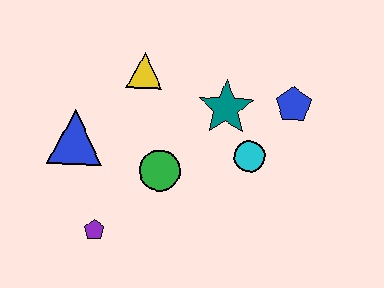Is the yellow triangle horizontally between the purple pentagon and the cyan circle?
Yes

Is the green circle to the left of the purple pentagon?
No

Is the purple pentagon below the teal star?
Yes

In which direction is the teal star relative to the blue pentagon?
The teal star is to the left of the blue pentagon.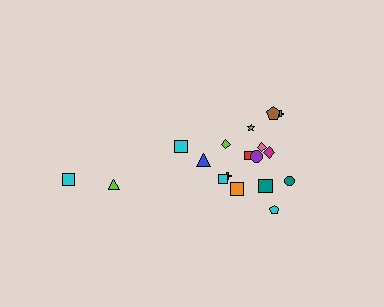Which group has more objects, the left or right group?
The right group.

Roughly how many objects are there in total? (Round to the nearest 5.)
Roughly 20 objects in total.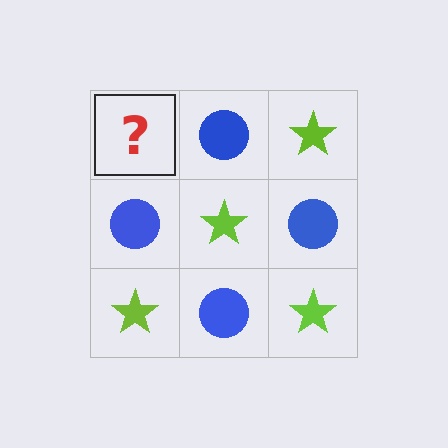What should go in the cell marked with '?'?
The missing cell should contain a lime star.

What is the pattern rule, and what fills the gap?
The rule is that it alternates lime star and blue circle in a checkerboard pattern. The gap should be filled with a lime star.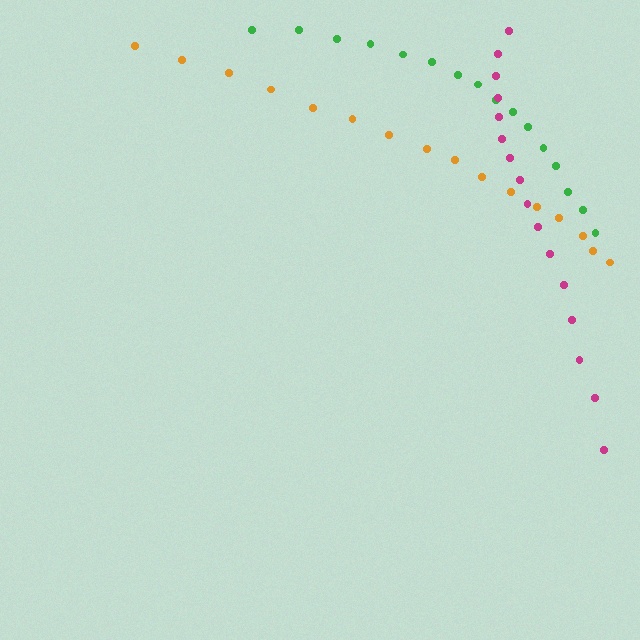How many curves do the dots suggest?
There are 3 distinct paths.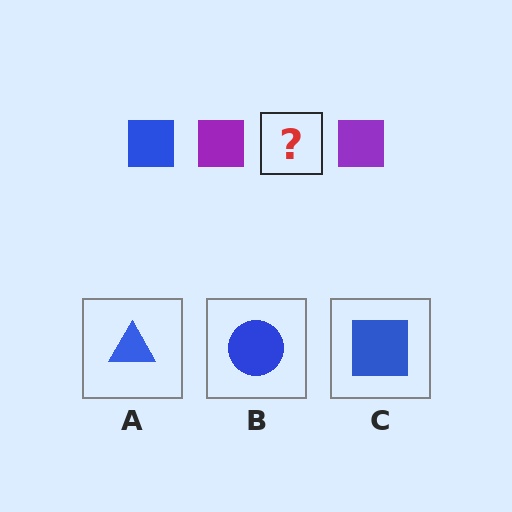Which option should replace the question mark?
Option C.